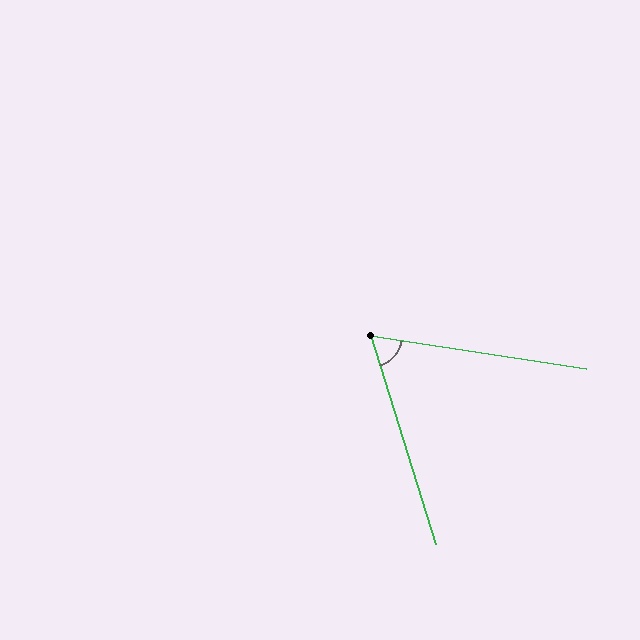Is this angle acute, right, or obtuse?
It is acute.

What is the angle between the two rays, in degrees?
Approximately 64 degrees.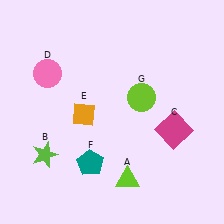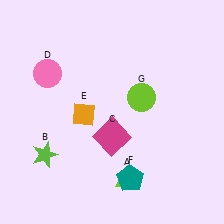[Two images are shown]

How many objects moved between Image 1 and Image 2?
2 objects moved between the two images.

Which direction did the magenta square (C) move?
The magenta square (C) moved left.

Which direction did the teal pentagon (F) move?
The teal pentagon (F) moved right.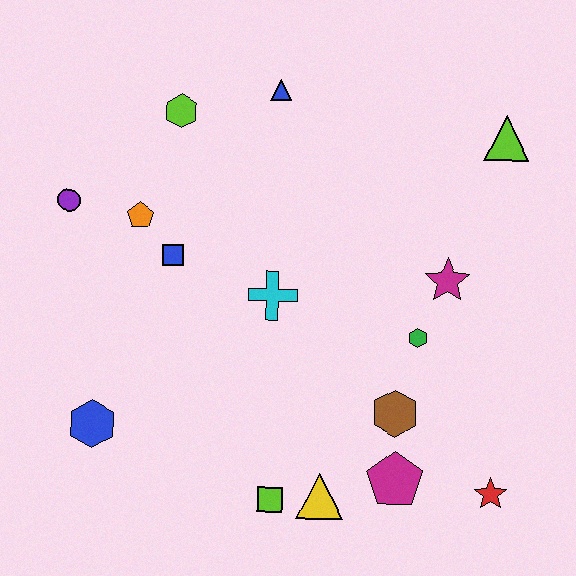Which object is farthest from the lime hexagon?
The red star is farthest from the lime hexagon.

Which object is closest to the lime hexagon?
The blue triangle is closest to the lime hexagon.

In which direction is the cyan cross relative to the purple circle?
The cyan cross is to the right of the purple circle.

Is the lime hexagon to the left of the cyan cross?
Yes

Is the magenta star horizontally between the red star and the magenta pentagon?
Yes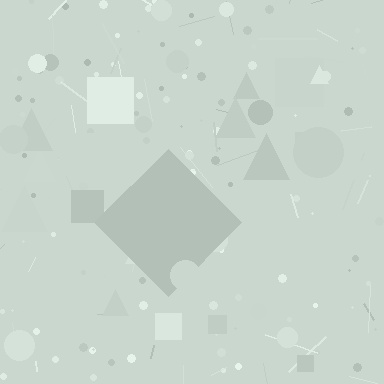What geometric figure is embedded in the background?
A diamond is embedded in the background.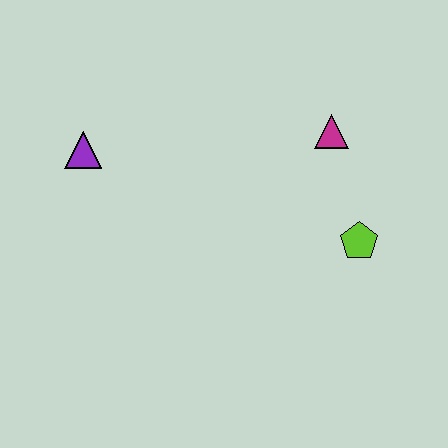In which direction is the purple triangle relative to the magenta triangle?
The purple triangle is to the left of the magenta triangle.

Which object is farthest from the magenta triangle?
The purple triangle is farthest from the magenta triangle.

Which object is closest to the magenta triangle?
The lime pentagon is closest to the magenta triangle.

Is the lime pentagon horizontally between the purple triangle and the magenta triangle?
No